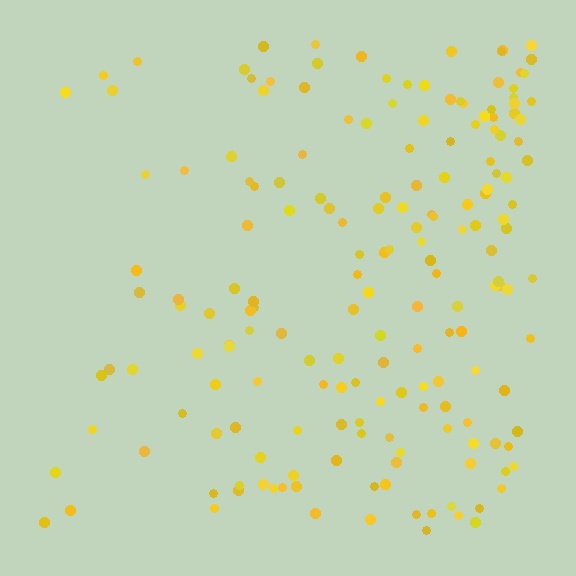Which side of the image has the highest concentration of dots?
The right.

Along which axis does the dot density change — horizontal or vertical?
Horizontal.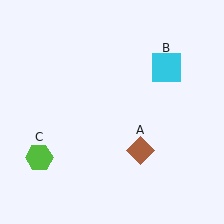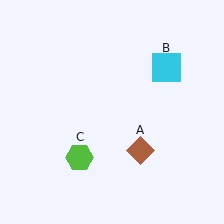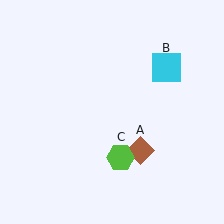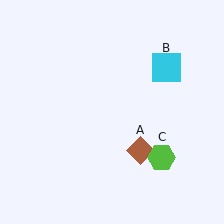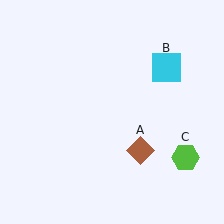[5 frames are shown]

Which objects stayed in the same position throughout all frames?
Brown diamond (object A) and cyan square (object B) remained stationary.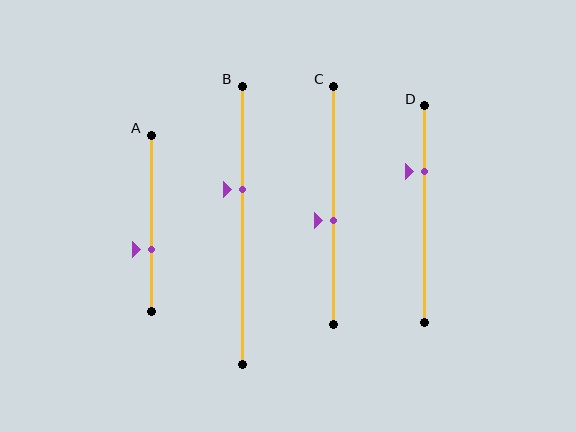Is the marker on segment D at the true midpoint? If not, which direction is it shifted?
No, the marker on segment D is shifted upward by about 20% of the segment length.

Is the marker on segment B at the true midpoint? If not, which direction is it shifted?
No, the marker on segment B is shifted upward by about 13% of the segment length.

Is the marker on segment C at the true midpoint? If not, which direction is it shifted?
No, the marker on segment C is shifted downward by about 6% of the segment length.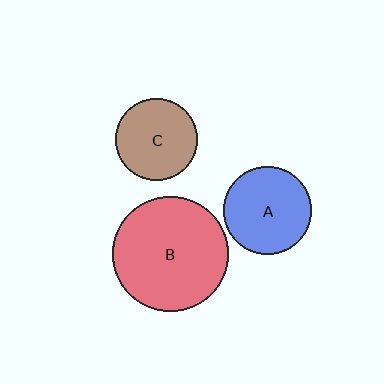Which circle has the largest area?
Circle B (red).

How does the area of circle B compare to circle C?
Approximately 2.0 times.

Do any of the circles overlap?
No, none of the circles overlap.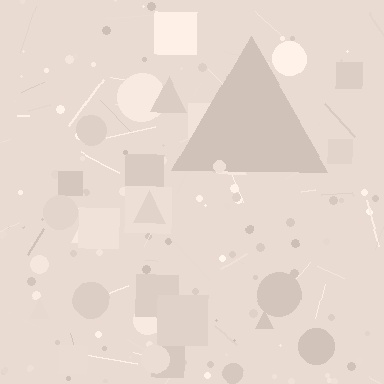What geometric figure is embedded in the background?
A triangle is embedded in the background.